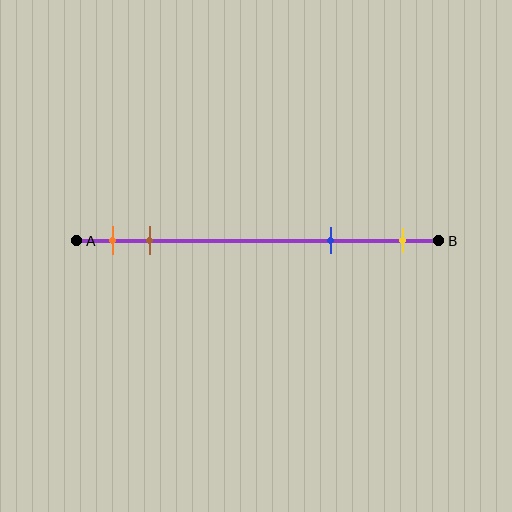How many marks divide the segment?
There are 4 marks dividing the segment.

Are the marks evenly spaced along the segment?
No, the marks are not evenly spaced.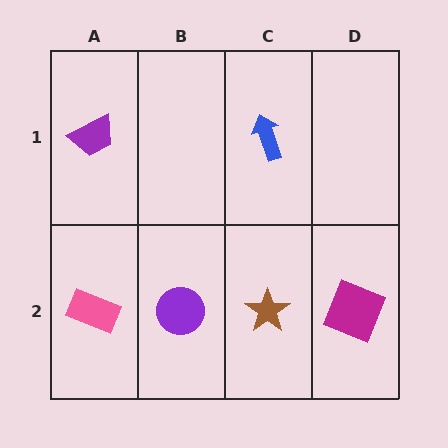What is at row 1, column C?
A blue arrow.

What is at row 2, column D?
A magenta square.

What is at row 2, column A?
A pink rectangle.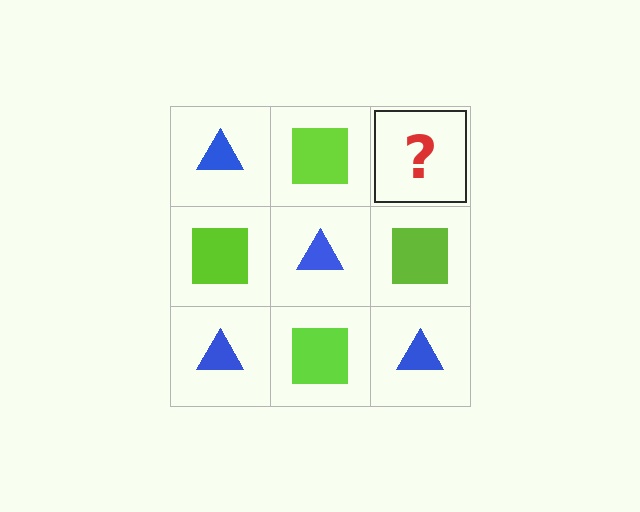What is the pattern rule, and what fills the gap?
The rule is that it alternates blue triangle and lime square in a checkerboard pattern. The gap should be filled with a blue triangle.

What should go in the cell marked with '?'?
The missing cell should contain a blue triangle.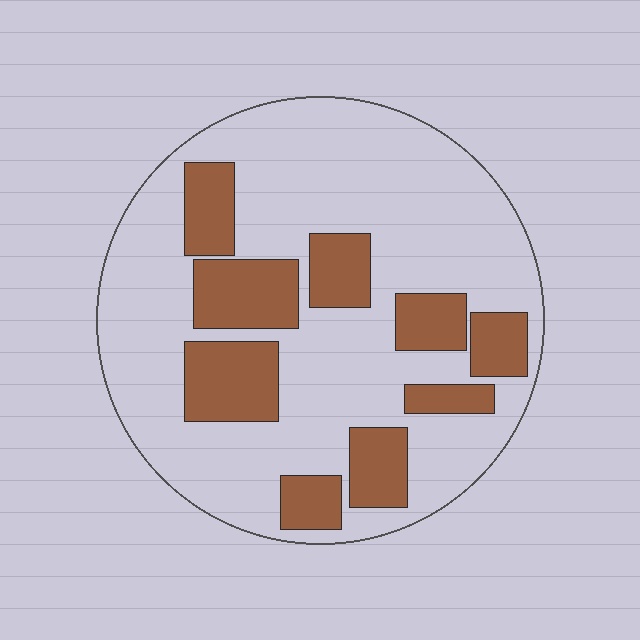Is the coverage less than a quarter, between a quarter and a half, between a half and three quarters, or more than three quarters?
Between a quarter and a half.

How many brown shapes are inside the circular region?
9.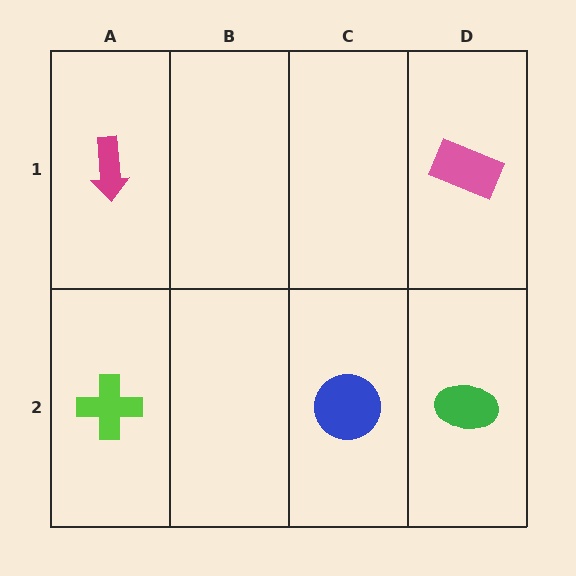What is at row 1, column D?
A pink rectangle.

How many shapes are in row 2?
3 shapes.